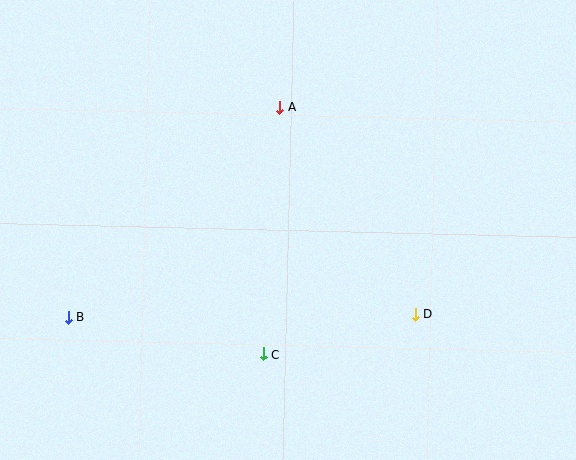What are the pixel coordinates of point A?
Point A is at (280, 107).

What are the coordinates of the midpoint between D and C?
The midpoint between D and C is at (339, 334).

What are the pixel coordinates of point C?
Point C is at (263, 354).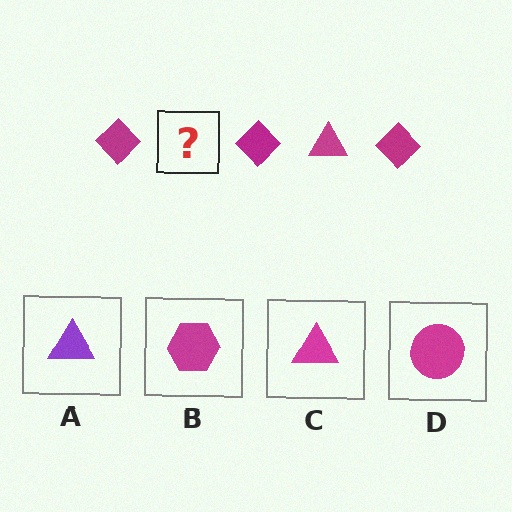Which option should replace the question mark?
Option C.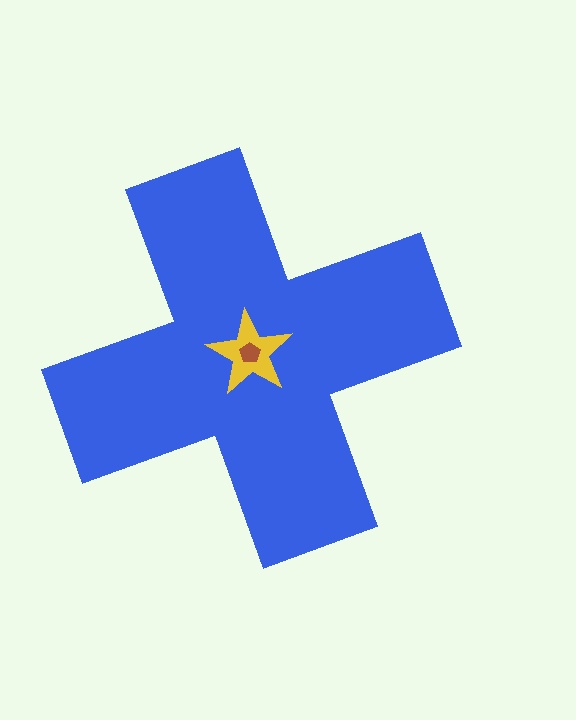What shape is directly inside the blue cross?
The yellow star.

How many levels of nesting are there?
3.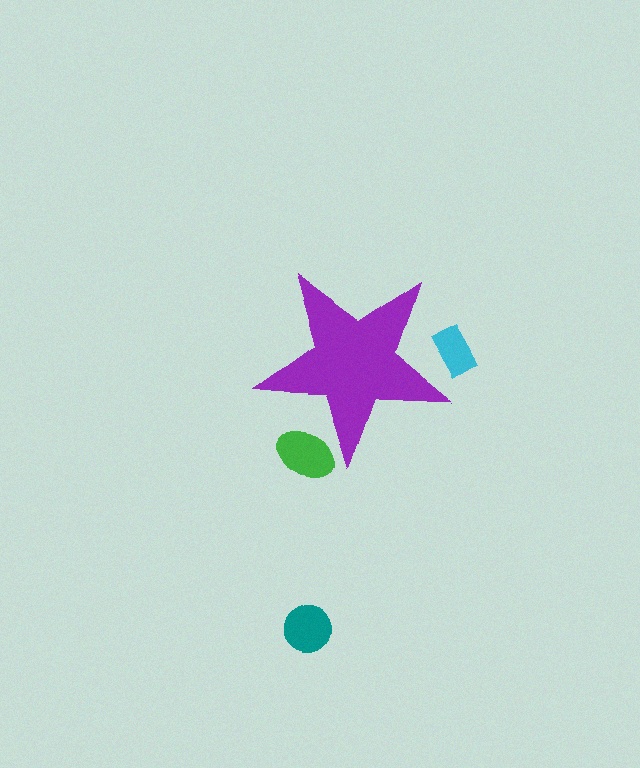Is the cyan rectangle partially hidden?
Yes, the cyan rectangle is partially hidden behind the purple star.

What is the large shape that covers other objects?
A purple star.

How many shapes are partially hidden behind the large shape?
2 shapes are partially hidden.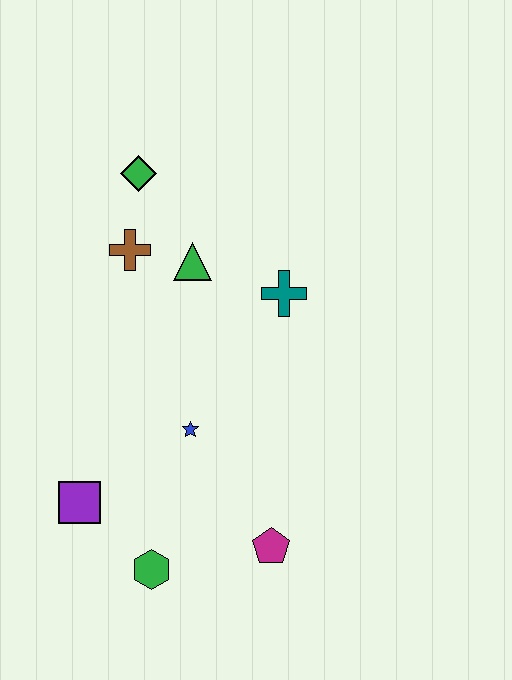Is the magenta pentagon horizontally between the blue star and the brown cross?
No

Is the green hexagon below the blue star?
Yes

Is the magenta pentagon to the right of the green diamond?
Yes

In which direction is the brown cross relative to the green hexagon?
The brown cross is above the green hexagon.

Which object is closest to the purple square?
The green hexagon is closest to the purple square.